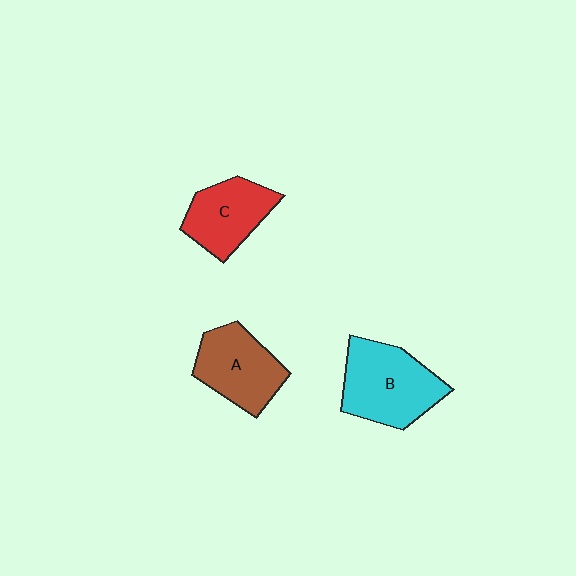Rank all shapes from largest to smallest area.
From largest to smallest: B (cyan), A (brown), C (red).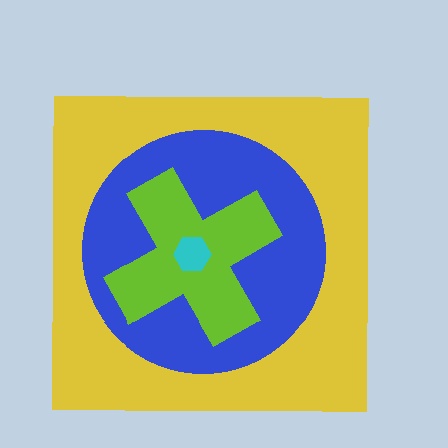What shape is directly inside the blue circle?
The lime cross.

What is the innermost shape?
The cyan hexagon.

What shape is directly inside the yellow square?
The blue circle.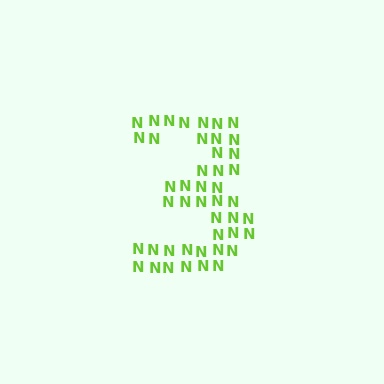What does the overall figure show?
The overall figure shows the digit 3.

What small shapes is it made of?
It is made of small letter N's.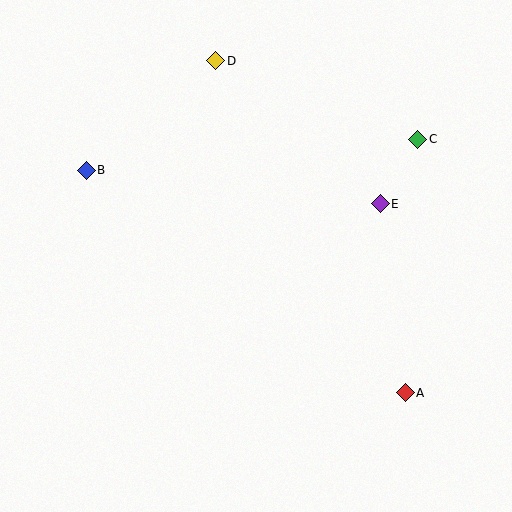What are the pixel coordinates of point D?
Point D is at (216, 61).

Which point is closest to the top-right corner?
Point C is closest to the top-right corner.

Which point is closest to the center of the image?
Point E at (380, 204) is closest to the center.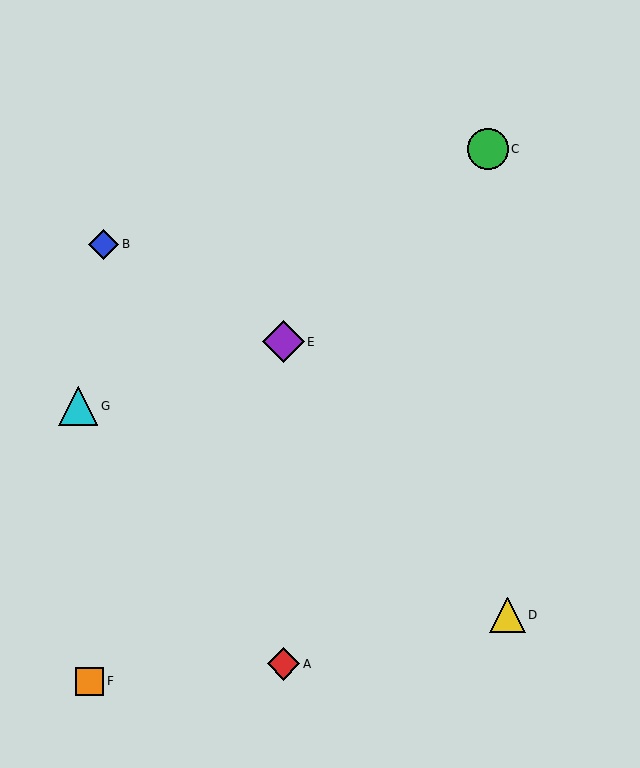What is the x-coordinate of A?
Object A is at x≈283.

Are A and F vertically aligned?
No, A is at x≈283 and F is at x≈89.